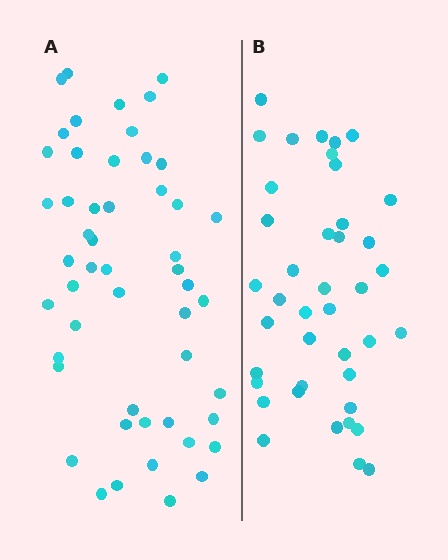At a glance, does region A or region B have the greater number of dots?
Region A (the left region) has more dots.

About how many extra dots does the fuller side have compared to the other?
Region A has roughly 10 or so more dots than region B.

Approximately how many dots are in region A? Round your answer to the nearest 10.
About 50 dots. (The exact count is 51, which rounds to 50.)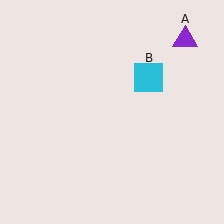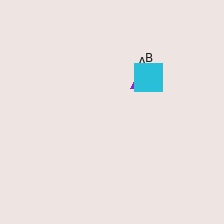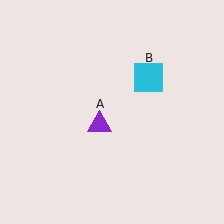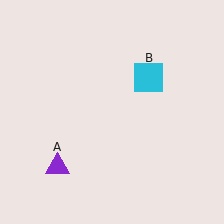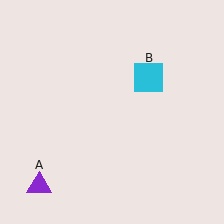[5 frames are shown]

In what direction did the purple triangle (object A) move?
The purple triangle (object A) moved down and to the left.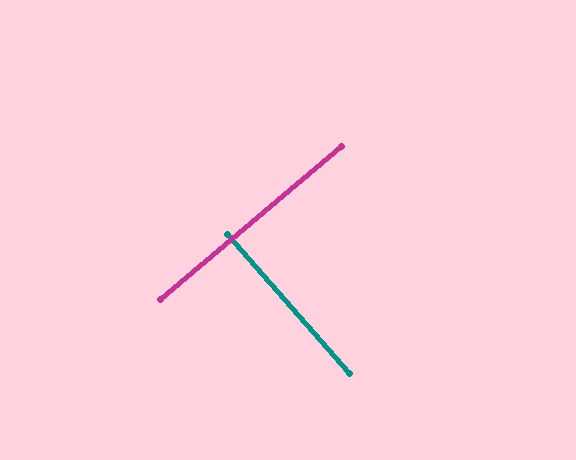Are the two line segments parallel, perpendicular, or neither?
Perpendicular — they meet at approximately 89°.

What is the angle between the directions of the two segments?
Approximately 89 degrees.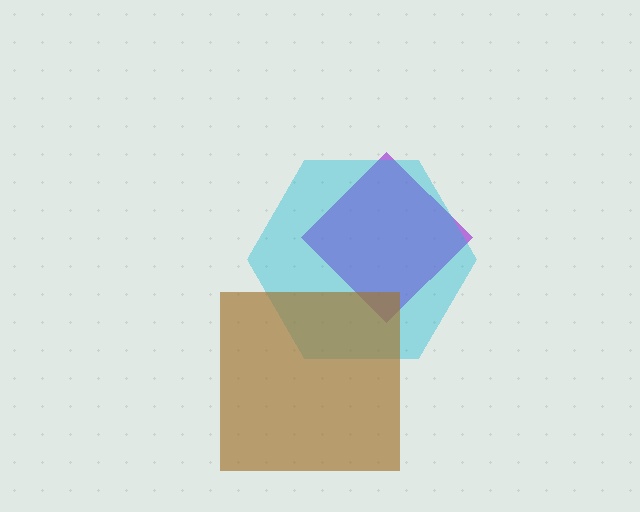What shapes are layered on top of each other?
The layered shapes are: a purple diamond, a cyan hexagon, a brown square.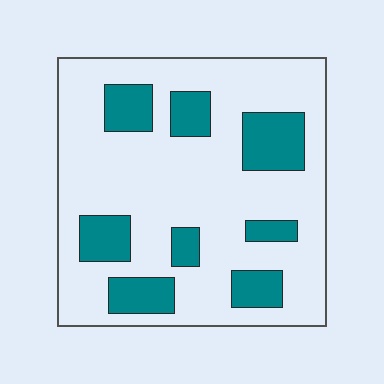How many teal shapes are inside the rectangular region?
8.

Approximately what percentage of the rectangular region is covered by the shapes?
Approximately 25%.